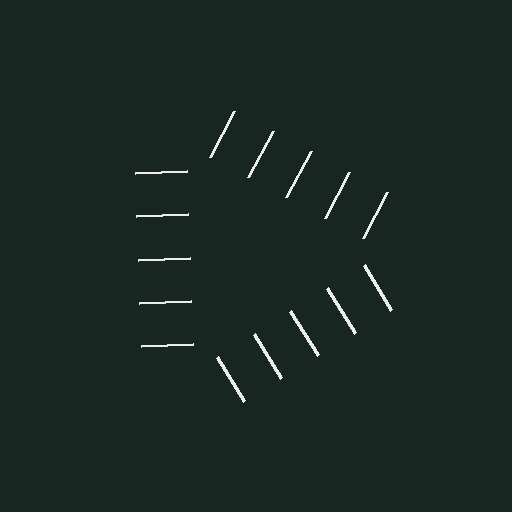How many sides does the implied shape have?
3 sides — the line-ends trace a triangle.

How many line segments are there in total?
15 — 5 along each of the 3 edges.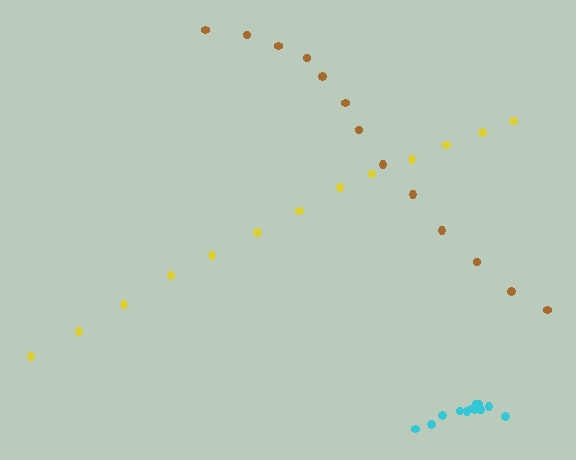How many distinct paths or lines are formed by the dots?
There are 3 distinct paths.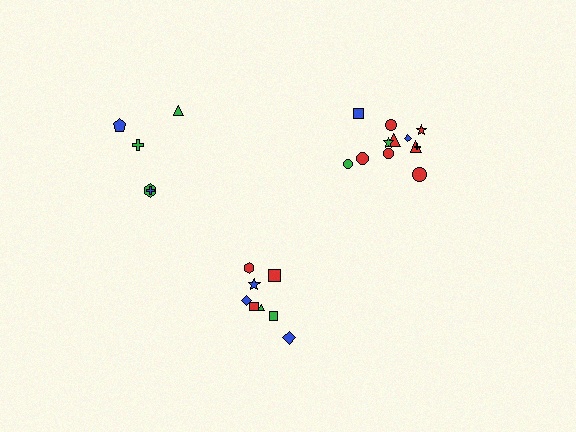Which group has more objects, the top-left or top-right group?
The top-right group.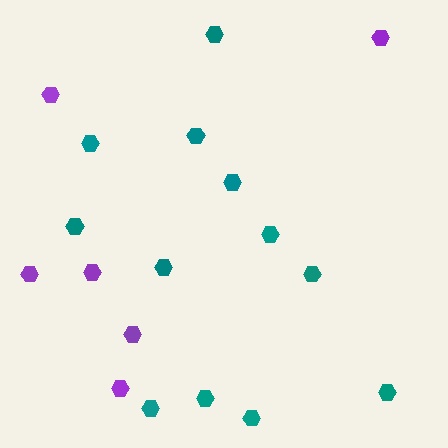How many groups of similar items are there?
There are 2 groups: one group of teal hexagons (12) and one group of purple hexagons (6).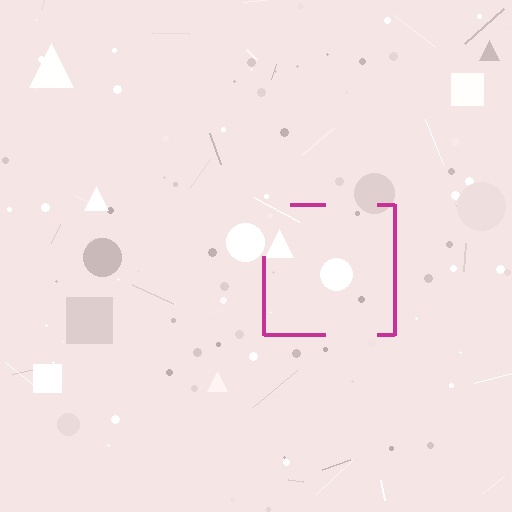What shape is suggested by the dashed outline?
The dashed outline suggests a square.